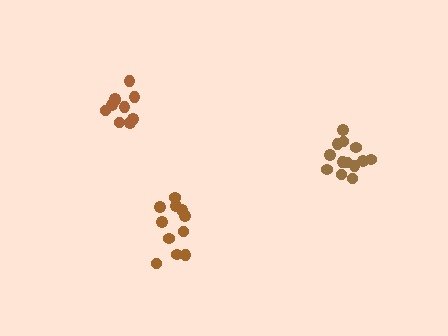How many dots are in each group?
Group 1: 11 dots, Group 2: 10 dots, Group 3: 13 dots (34 total).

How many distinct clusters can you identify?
There are 3 distinct clusters.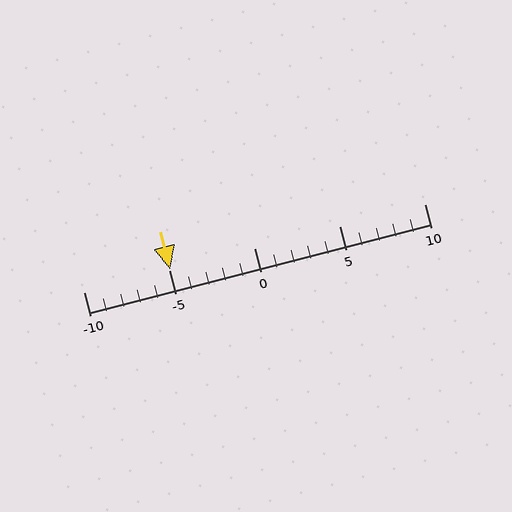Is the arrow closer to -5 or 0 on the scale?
The arrow is closer to -5.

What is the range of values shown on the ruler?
The ruler shows values from -10 to 10.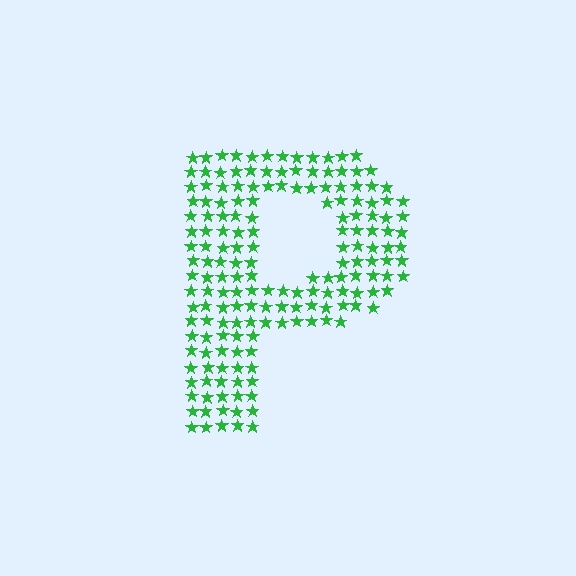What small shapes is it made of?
It is made of small stars.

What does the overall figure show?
The overall figure shows the letter P.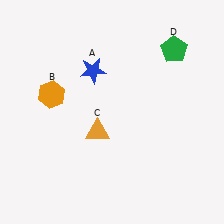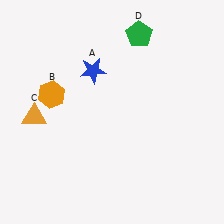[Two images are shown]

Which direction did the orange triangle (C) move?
The orange triangle (C) moved left.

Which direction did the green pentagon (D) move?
The green pentagon (D) moved left.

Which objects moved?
The objects that moved are: the orange triangle (C), the green pentagon (D).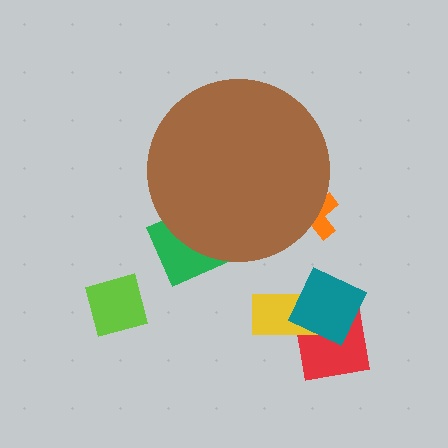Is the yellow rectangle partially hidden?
No, the yellow rectangle is fully visible.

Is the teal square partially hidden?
No, the teal square is fully visible.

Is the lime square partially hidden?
No, the lime square is fully visible.